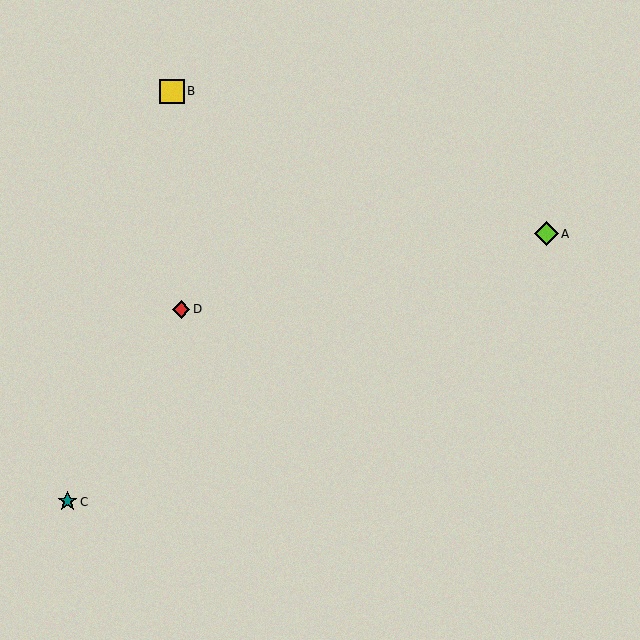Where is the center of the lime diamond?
The center of the lime diamond is at (546, 234).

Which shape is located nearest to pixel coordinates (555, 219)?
The lime diamond (labeled A) at (546, 234) is nearest to that location.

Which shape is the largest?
The yellow square (labeled B) is the largest.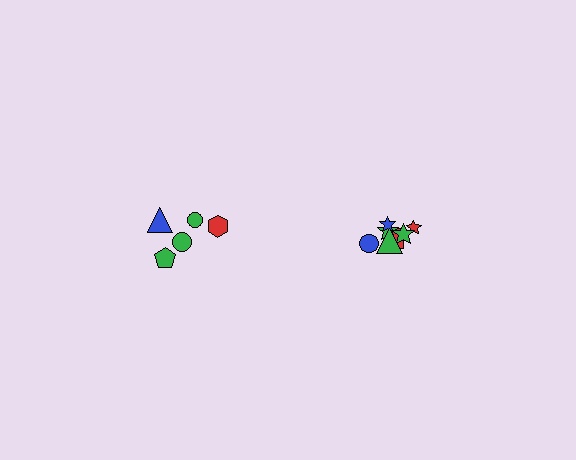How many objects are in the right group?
There are 7 objects.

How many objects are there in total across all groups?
There are 12 objects.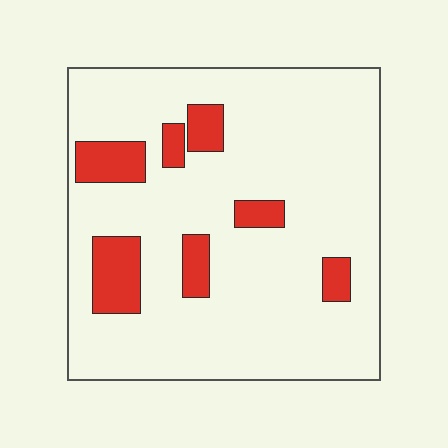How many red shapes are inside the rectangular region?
7.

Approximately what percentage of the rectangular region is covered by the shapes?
Approximately 15%.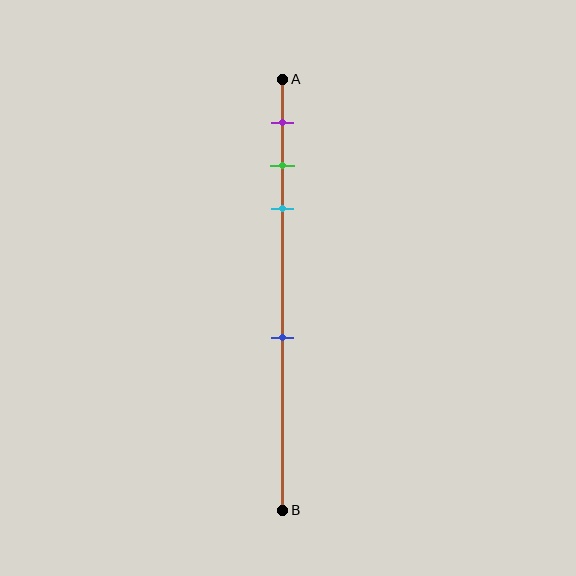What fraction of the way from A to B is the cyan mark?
The cyan mark is approximately 30% (0.3) of the way from A to B.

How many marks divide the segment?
There are 4 marks dividing the segment.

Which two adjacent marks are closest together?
The green and cyan marks are the closest adjacent pair.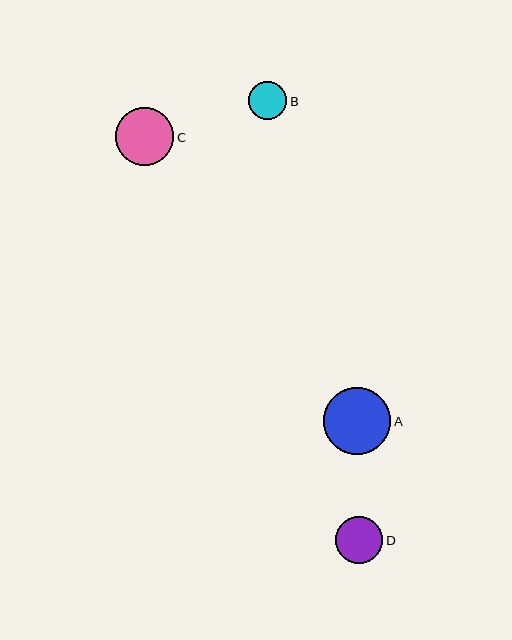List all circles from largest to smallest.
From largest to smallest: A, C, D, B.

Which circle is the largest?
Circle A is the largest with a size of approximately 67 pixels.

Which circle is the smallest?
Circle B is the smallest with a size of approximately 38 pixels.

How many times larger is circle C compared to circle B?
Circle C is approximately 1.5 times the size of circle B.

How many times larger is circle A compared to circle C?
Circle A is approximately 1.2 times the size of circle C.